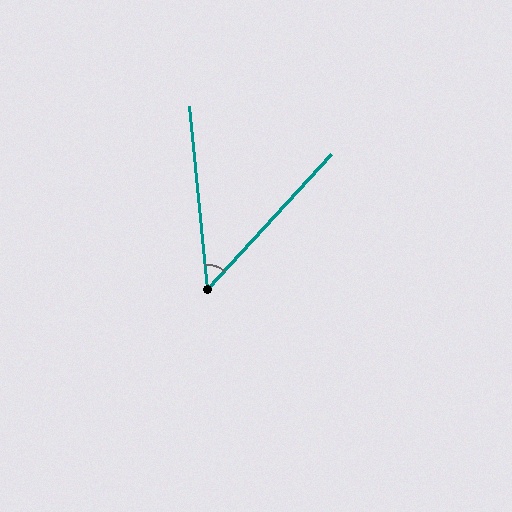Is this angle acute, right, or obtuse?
It is acute.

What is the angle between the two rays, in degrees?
Approximately 48 degrees.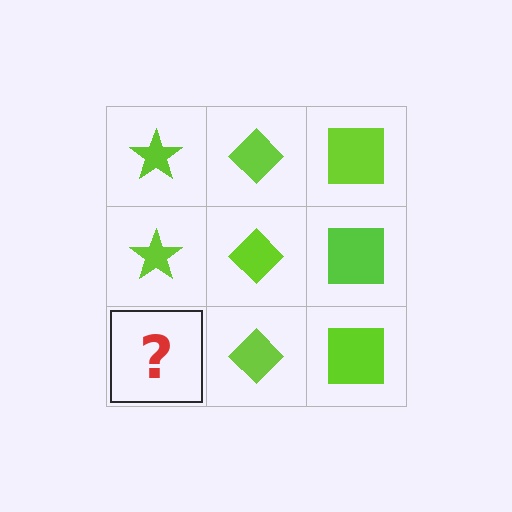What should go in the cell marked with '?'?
The missing cell should contain a lime star.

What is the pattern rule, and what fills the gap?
The rule is that each column has a consistent shape. The gap should be filled with a lime star.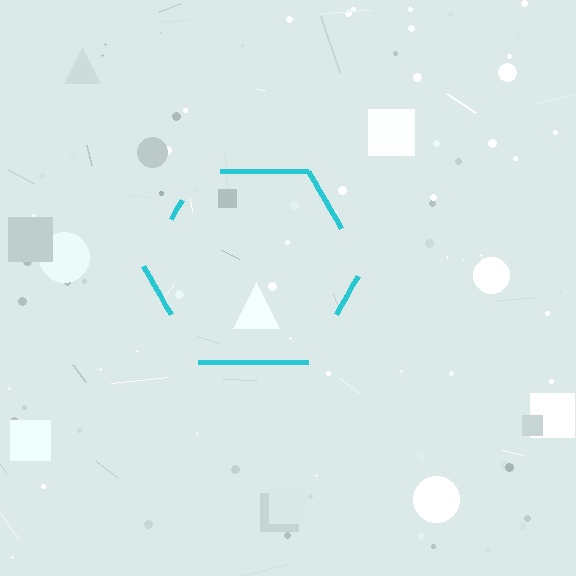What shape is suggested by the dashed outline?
The dashed outline suggests a hexagon.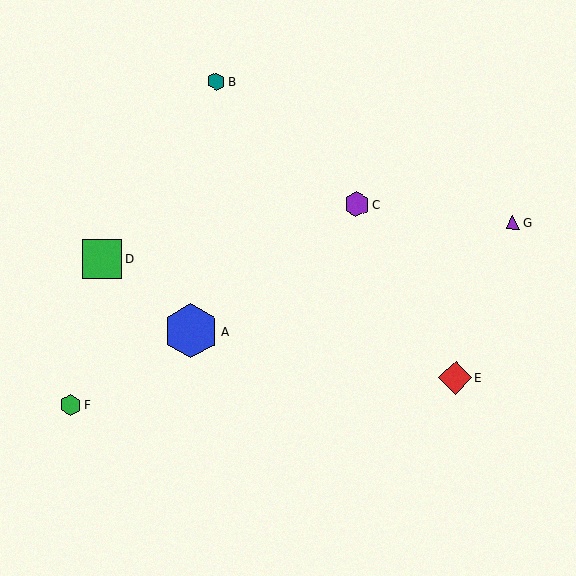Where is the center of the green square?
The center of the green square is at (103, 259).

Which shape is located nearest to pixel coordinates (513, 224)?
The purple triangle (labeled G) at (513, 222) is nearest to that location.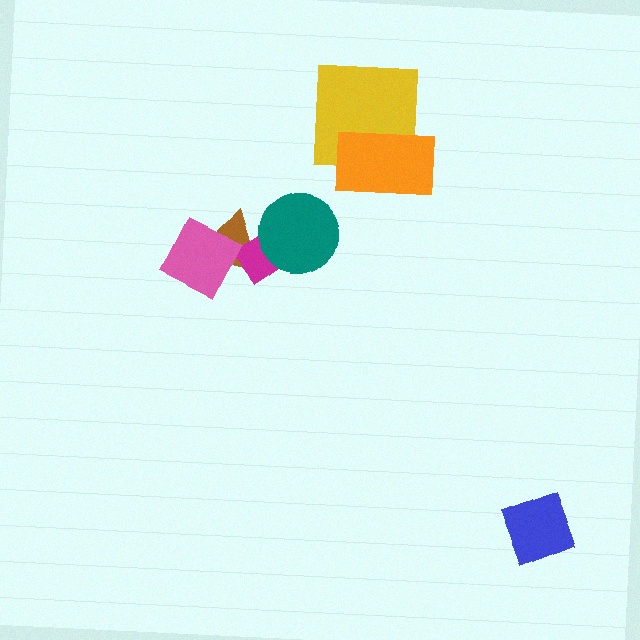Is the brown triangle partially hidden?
Yes, it is partially covered by another shape.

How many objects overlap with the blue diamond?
0 objects overlap with the blue diamond.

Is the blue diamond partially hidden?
No, no other shape covers it.